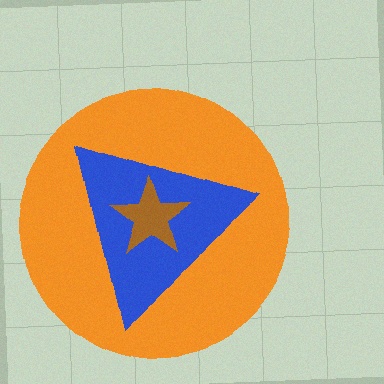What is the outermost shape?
The orange circle.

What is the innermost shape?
The brown star.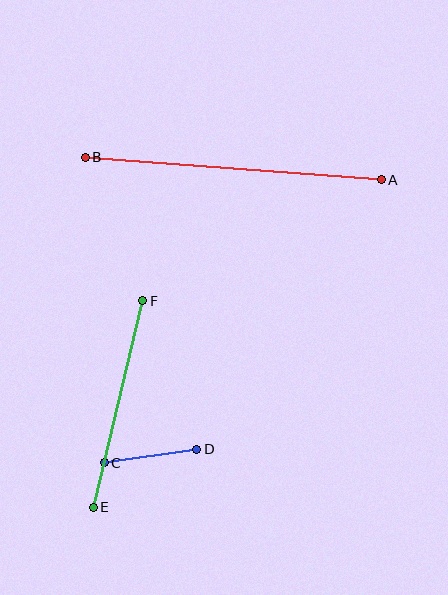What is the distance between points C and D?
The distance is approximately 93 pixels.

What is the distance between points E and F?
The distance is approximately 213 pixels.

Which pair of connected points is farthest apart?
Points A and B are farthest apart.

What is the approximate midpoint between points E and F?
The midpoint is at approximately (118, 404) pixels.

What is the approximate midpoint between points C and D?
The midpoint is at approximately (151, 456) pixels.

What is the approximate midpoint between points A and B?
The midpoint is at approximately (233, 168) pixels.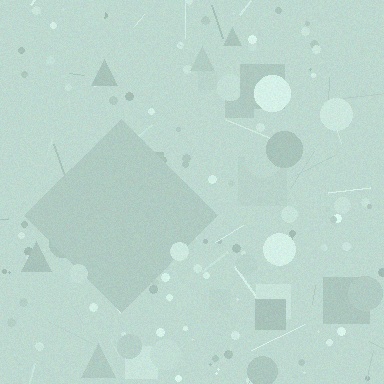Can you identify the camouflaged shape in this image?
The camouflaged shape is a diamond.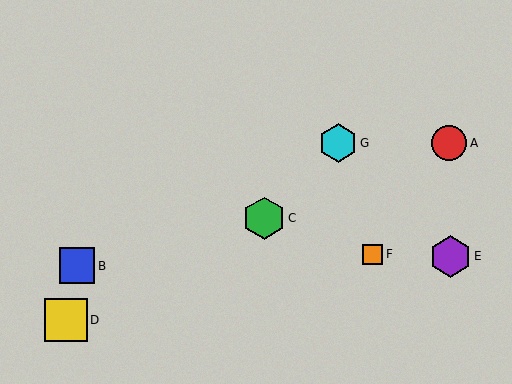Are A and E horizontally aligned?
No, A is at y≈143 and E is at y≈257.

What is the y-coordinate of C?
Object C is at y≈218.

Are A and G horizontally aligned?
Yes, both are at y≈143.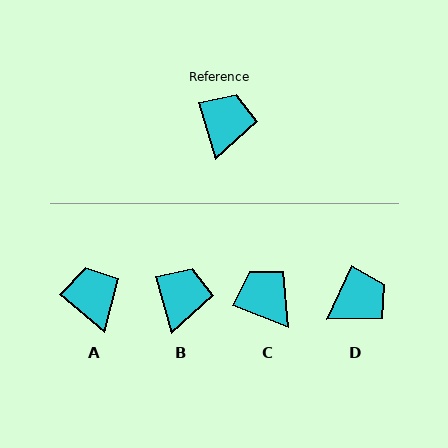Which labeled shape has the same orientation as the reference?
B.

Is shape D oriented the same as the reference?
No, it is off by about 41 degrees.